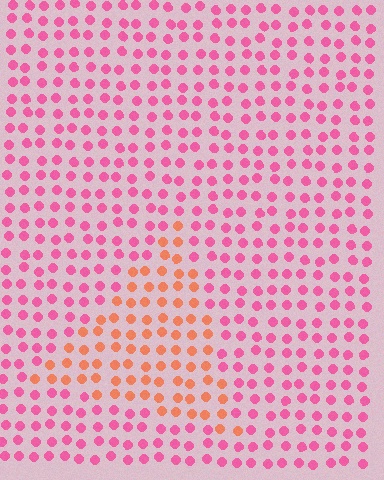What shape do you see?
I see a triangle.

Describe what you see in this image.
The image is filled with small pink elements in a uniform arrangement. A triangle-shaped region is visible where the elements are tinted to a slightly different hue, forming a subtle color boundary.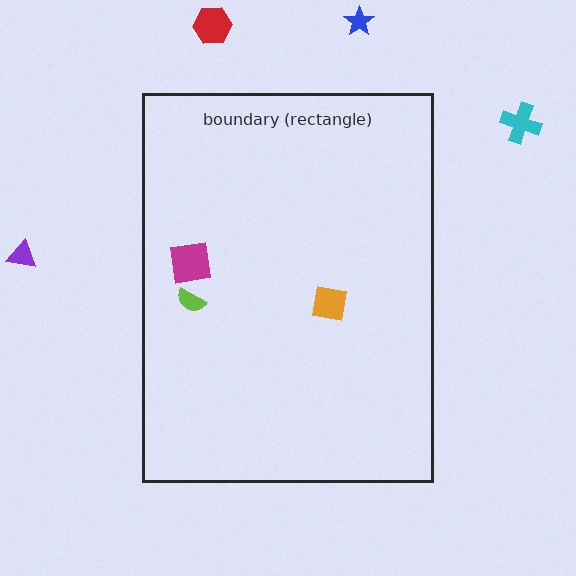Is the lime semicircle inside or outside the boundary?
Inside.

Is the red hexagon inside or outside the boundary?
Outside.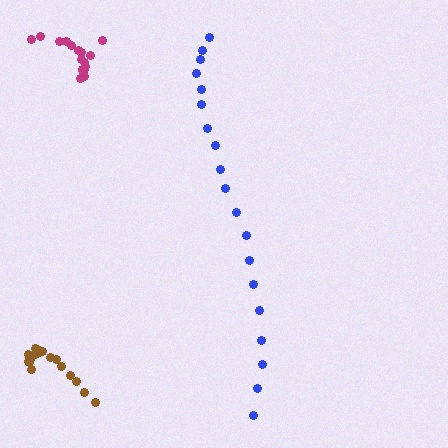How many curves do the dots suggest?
There are 3 distinct paths.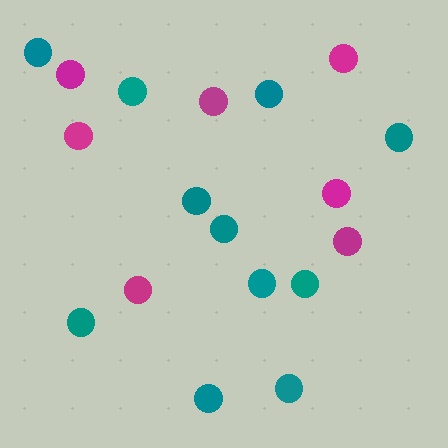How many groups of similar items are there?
There are 2 groups: one group of magenta circles (7) and one group of teal circles (11).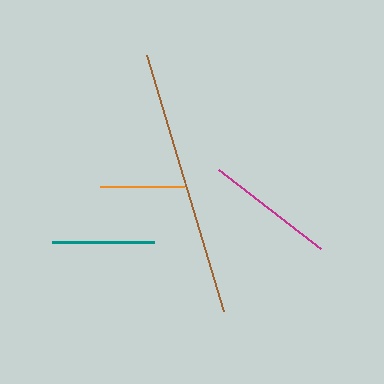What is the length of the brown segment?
The brown segment is approximately 268 pixels long.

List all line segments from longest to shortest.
From longest to shortest: brown, magenta, teal, orange.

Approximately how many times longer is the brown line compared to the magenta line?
The brown line is approximately 2.1 times the length of the magenta line.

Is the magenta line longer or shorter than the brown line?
The brown line is longer than the magenta line.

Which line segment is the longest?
The brown line is the longest at approximately 268 pixels.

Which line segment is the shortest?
The orange line is the shortest at approximately 85 pixels.